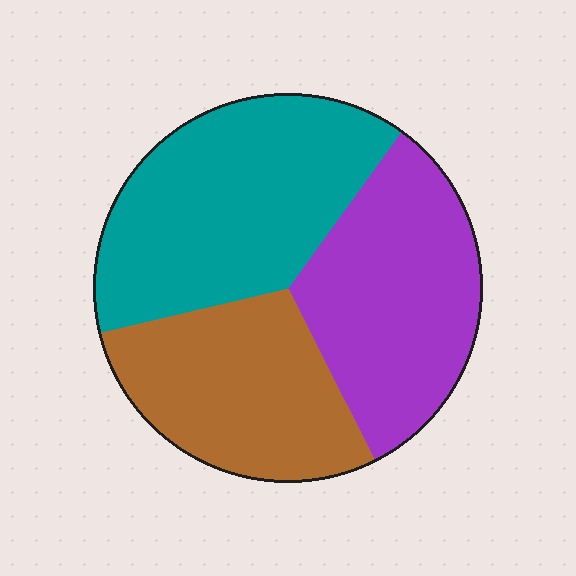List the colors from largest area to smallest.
From largest to smallest: teal, purple, brown.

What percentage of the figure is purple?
Purple takes up about one third (1/3) of the figure.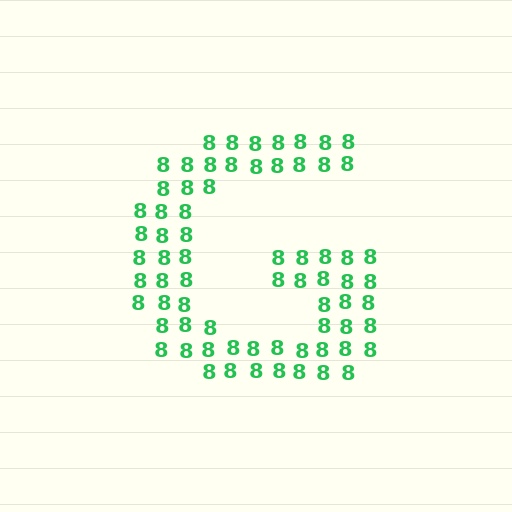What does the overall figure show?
The overall figure shows the letter G.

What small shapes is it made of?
It is made of small digit 8's.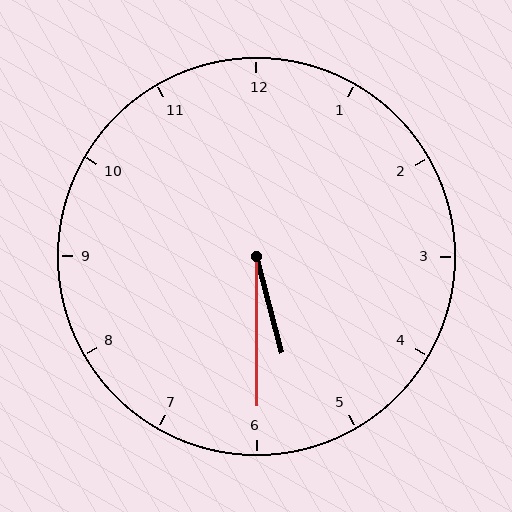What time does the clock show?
5:30.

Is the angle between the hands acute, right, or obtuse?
It is acute.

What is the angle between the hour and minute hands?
Approximately 15 degrees.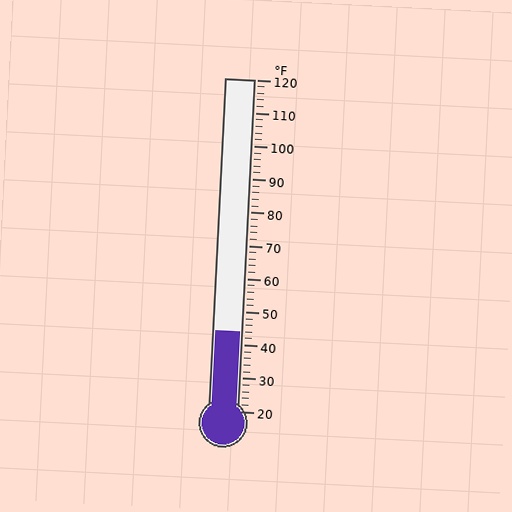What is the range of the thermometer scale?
The thermometer scale ranges from 20°F to 120°F.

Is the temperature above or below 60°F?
The temperature is below 60°F.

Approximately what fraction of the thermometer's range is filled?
The thermometer is filled to approximately 25% of its range.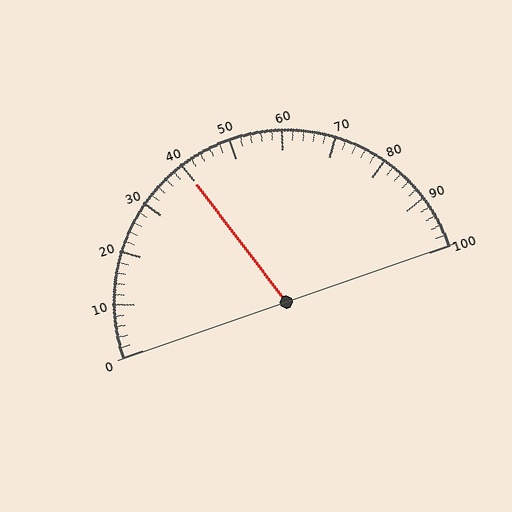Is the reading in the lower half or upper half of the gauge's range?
The reading is in the lower half of the range (0 to 100).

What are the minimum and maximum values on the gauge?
The gauge ranges from 0 to 100.